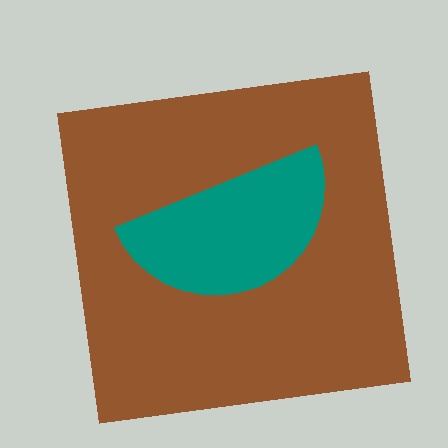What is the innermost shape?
The teal semicircle.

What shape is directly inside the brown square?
The teal semicircle.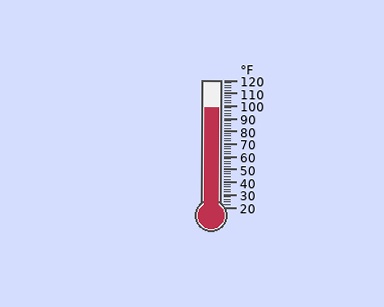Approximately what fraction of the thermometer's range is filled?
The thermometer is filled to approximately 80% of its range.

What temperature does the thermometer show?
The thermometer shows approximately 98°F.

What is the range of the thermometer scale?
The thermometer scale ranges from 20°F to 120°F.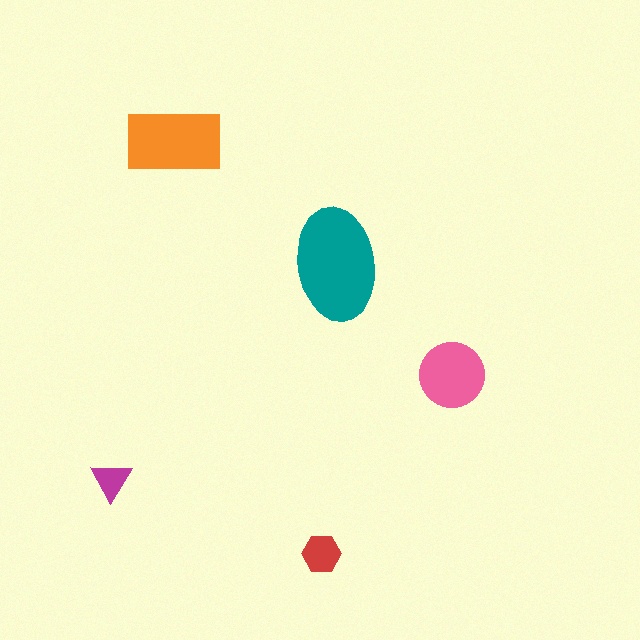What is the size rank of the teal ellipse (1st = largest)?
1st.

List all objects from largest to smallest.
The teal ellipse, the orange rectangle, the pink circle, the red hexagon, the magenta triangle.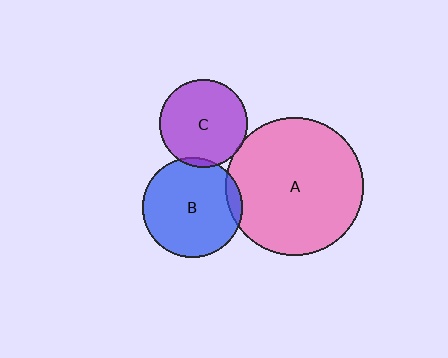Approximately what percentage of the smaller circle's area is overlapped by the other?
Approximately 5%.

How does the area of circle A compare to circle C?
Approximately 2.5 times.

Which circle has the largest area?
Circle A (pink).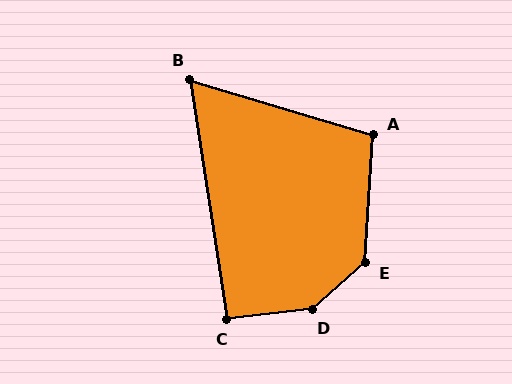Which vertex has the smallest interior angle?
B, at approximately 65 degrees.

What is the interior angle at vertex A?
Approximately 103 degrees (obtuse).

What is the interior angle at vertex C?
Approximately 92 degrees (approximately right).